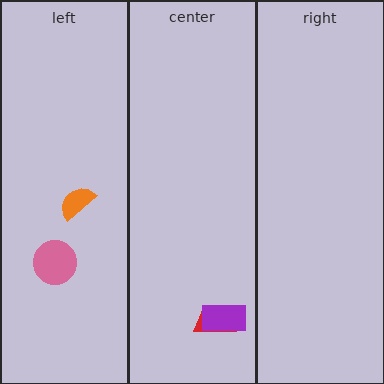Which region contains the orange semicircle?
The left region.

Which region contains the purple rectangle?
The center region.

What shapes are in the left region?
The pink circle, the orange semicircle.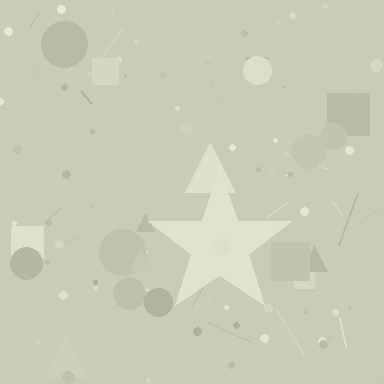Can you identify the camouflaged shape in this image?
The camouflaged shape is a star.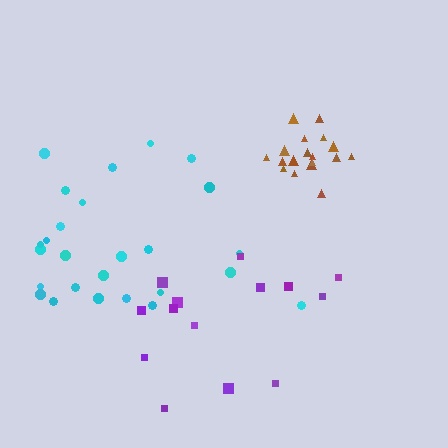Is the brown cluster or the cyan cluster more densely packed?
Brown.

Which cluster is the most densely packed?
Brown.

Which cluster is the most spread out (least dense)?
Purple.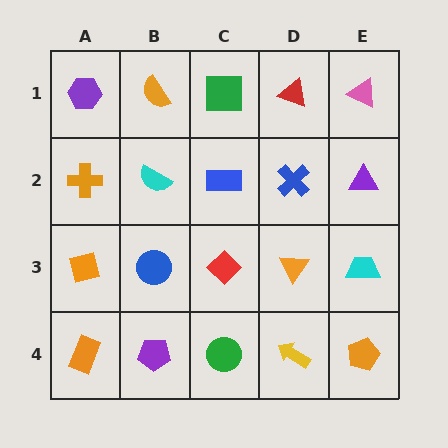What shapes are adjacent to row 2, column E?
A pink triangle (row 1, column E), a cyan trapezoid (row 3, column E), a blue cross (row 2, column D).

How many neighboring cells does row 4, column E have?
2.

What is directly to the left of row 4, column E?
A yellow arrow.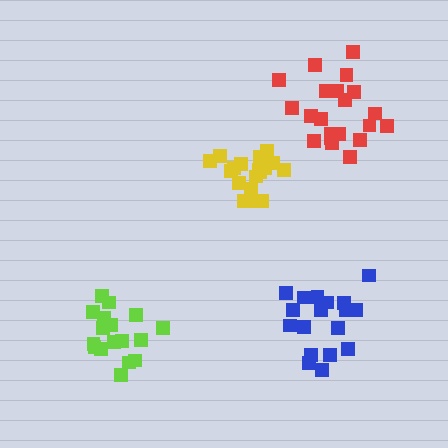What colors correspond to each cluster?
The clusters are colored: lime, yellow, red, blue.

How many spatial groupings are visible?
There are 4 spatial groupings.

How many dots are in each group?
Group 1: 17 dots, Group 2: 18 dots, Group 3: 21 dots, Group 4: 18 dots (74 total).